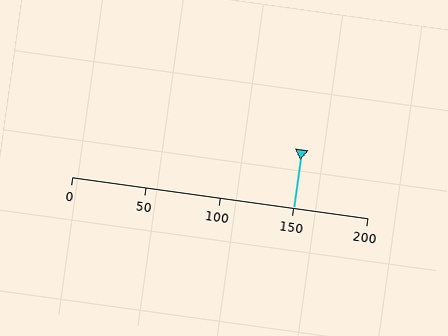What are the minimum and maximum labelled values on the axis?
The axis runs from 0 to 200.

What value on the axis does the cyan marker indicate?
The marker indicates approximately 150.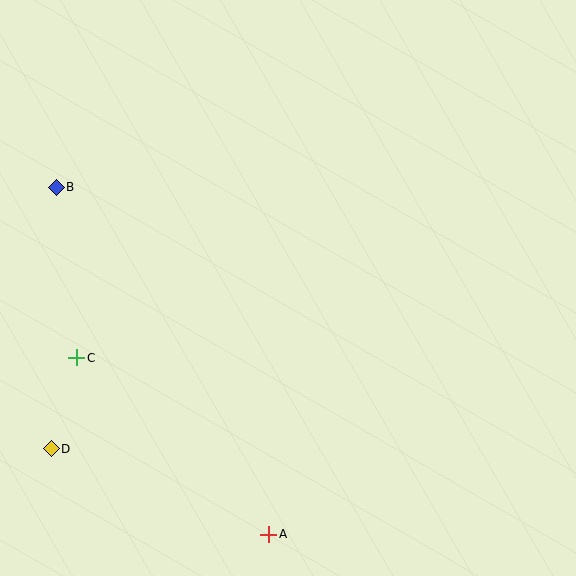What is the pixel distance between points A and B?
The distance between A and B is 407 pixels.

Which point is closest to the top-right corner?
Point B is closest to the top-right corner.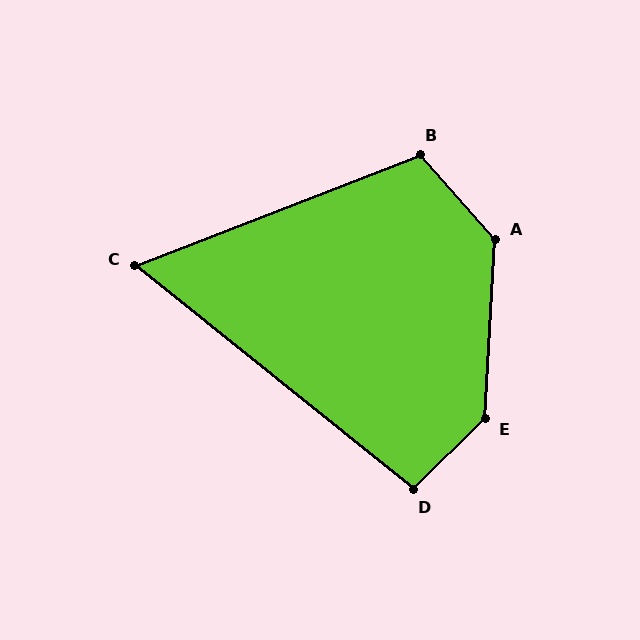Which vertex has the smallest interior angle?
C, at approximately 60 degrees.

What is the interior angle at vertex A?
Approximately 135 degrees (obtuse).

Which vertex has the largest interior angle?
E, at approximately 137 degrees.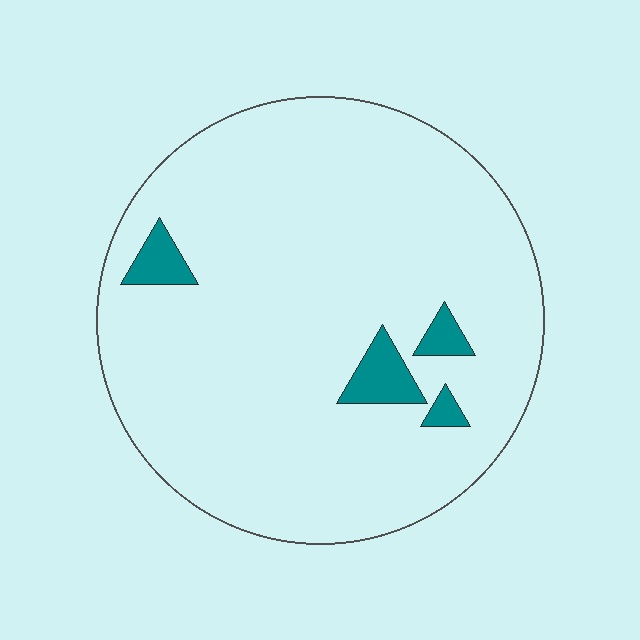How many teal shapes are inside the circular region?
4.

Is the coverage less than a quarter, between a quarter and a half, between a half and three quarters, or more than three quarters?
Less than a quarter.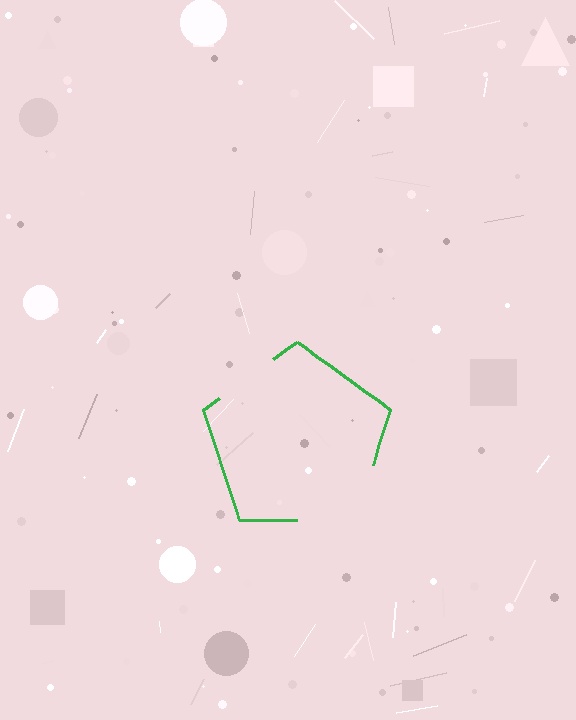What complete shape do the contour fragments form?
The contour fragments form a pentagon.